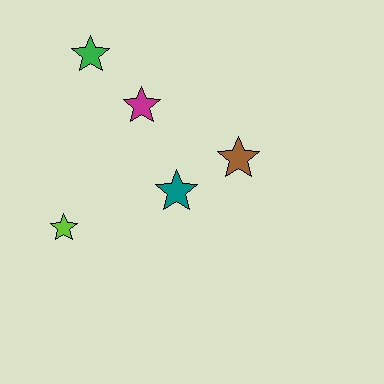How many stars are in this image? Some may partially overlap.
There are 5 stars.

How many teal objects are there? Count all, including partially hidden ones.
There is 1 teal object.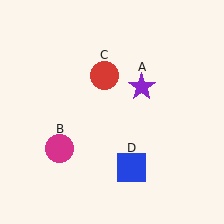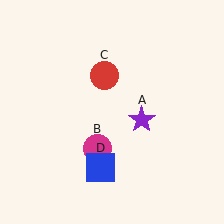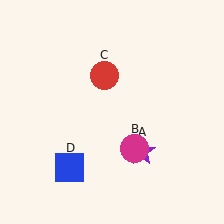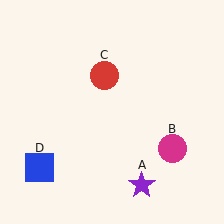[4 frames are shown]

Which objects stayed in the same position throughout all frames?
Red circle (object C) remained stationary.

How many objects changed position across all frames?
3 objects changed position: purple star (object A), magenta circle (object B), blue square (object D).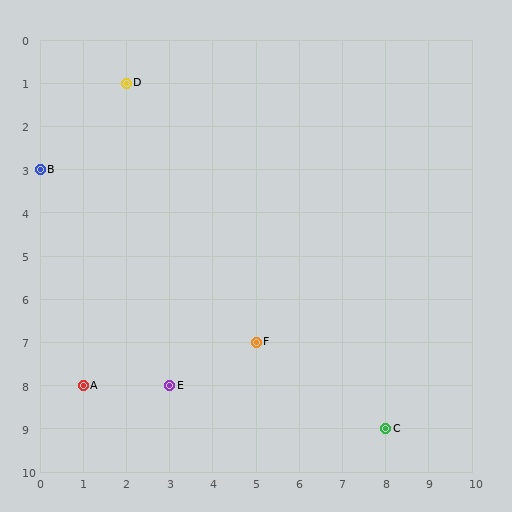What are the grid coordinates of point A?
Point A is at grid coordinates (1, 8).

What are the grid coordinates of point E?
Point E is at grid coordinates (3, 8).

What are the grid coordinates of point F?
Point F is at grid coordinates (5, 7).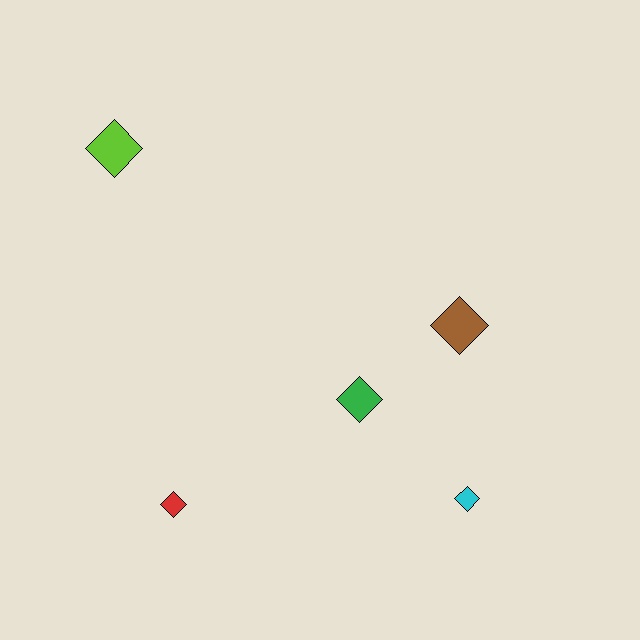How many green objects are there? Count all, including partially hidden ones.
There is 1 green object.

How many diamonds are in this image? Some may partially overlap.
There are 5 diamonds.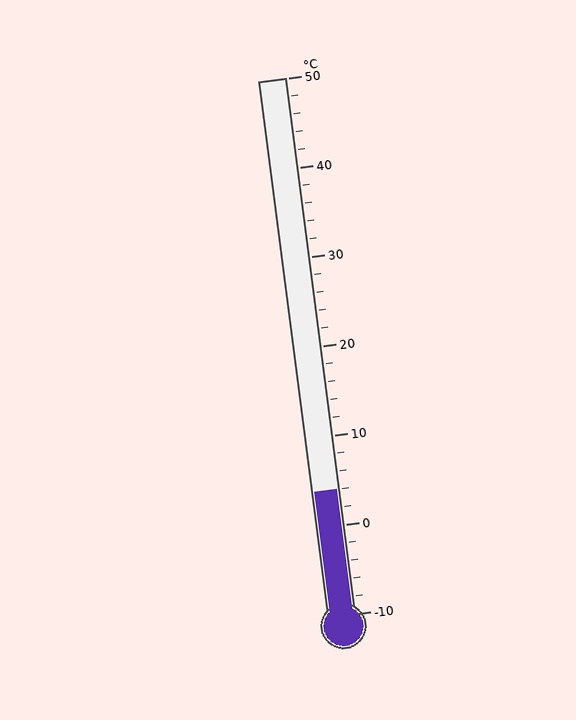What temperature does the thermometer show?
The thermometer shows approximately 4°C.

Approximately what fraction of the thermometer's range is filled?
The thermometer is filled to approximately 25% of its range.